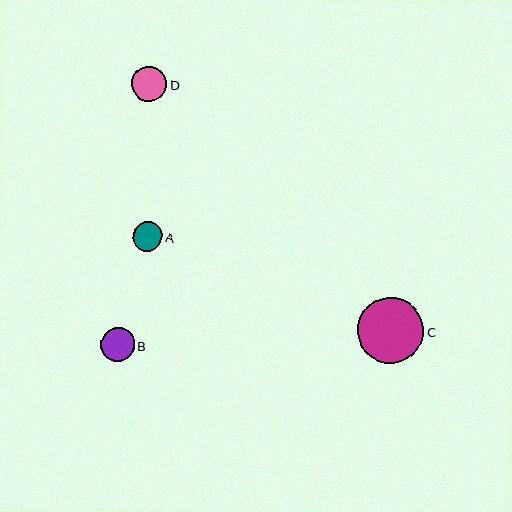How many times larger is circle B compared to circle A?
Circle B is approximately 1.2 times the size of circle A.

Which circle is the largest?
Circle C is the largest with a size of approximately 66 pixels.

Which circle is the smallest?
Circle A is the smallest with a size of approximately 29 pixels.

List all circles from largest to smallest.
From largest to smallest: C, D, B, A.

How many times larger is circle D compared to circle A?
Circle D is approximately 1.2 times the size of circle A.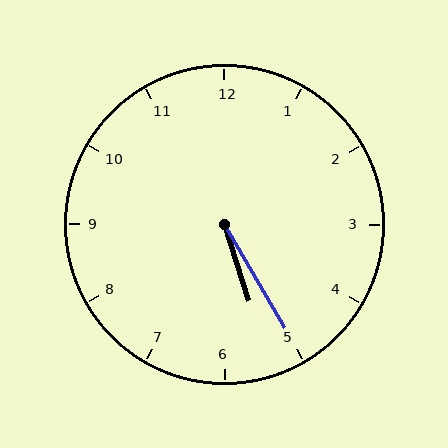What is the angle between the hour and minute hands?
Approximately 12 degrees.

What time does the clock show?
5:25.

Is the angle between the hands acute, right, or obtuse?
It is acute.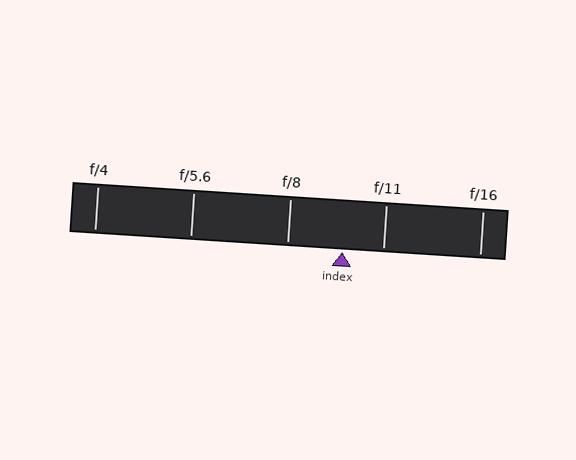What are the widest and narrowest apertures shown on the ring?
The widest aperture shown is f/4 and the narrowest is f/16.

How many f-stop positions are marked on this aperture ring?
There are 5 f-stop positions marked.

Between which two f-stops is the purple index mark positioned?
The index mark is between f/8 and f/11.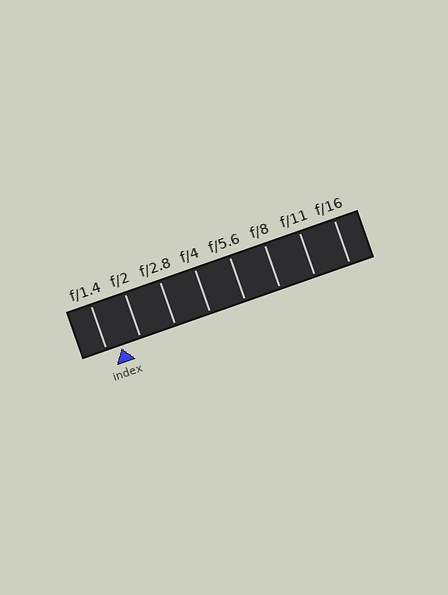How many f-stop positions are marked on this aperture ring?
There are 8 f-stop positions marked.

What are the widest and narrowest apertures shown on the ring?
The widest aperture shown is f/1.4 and the narrowest is f/16.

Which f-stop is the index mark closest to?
The index mark is closest to f/1.4.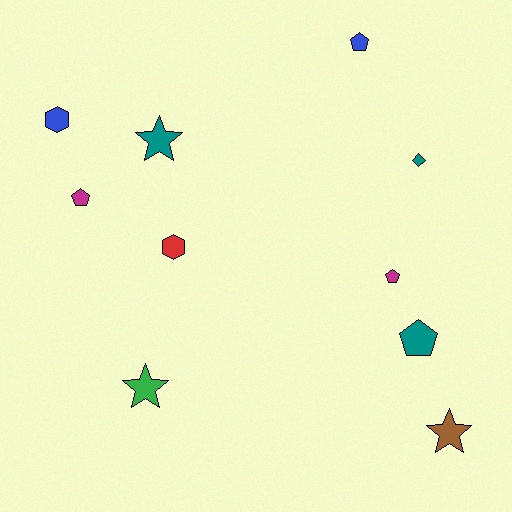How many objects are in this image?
There are 10 objects.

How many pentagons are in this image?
There are 4 pentagons.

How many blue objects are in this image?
There are 2 blue objects.